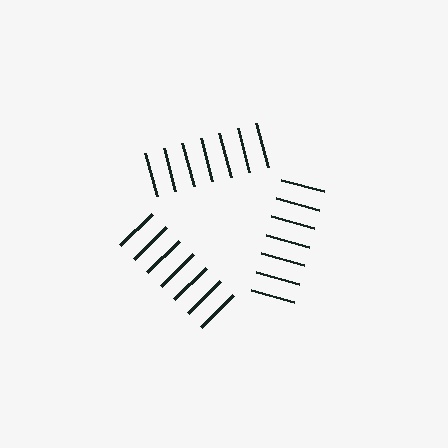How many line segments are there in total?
21 — 7 along each of the 3 edges.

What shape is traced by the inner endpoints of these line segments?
An illusory triangle — the line segments terminate on its edges but no continuous stroke is drawn.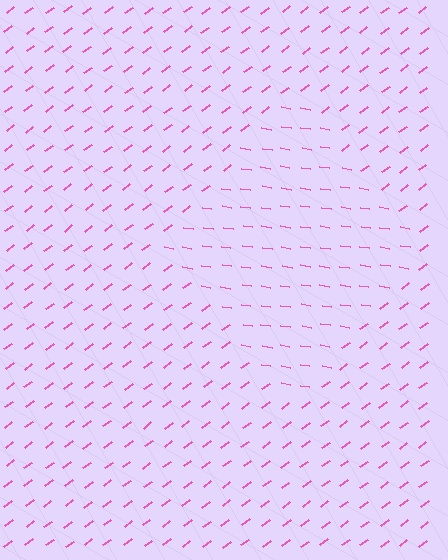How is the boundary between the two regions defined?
The boundary is defined purely by a change in line orientation (approximately 45 degrees difference). All lines are the same color and thickness.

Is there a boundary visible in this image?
Yes, there is a texture boundary formed by a change in line orientation.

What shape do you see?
I see a diamond.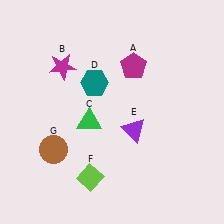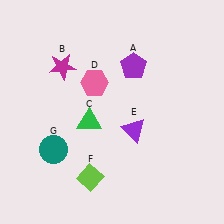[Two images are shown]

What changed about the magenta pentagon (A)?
In Image 1, A is magenta. In Image 2, it changed to purple.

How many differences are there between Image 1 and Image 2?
There are 3 differences between the two images.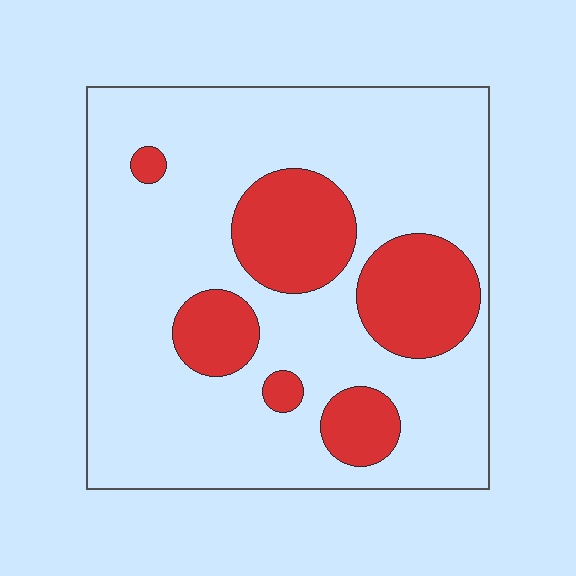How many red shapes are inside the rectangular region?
6.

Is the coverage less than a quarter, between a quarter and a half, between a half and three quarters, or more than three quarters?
Less than a quarter.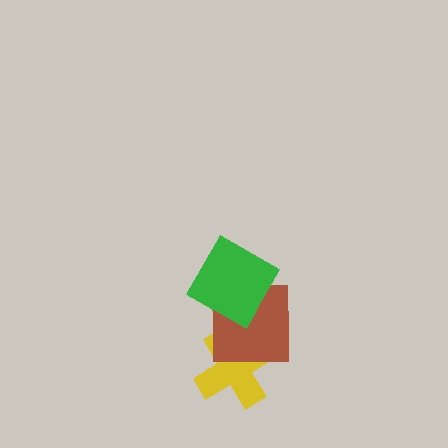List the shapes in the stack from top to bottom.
From top to bottom: the green square, the brown square, the yellow cross.